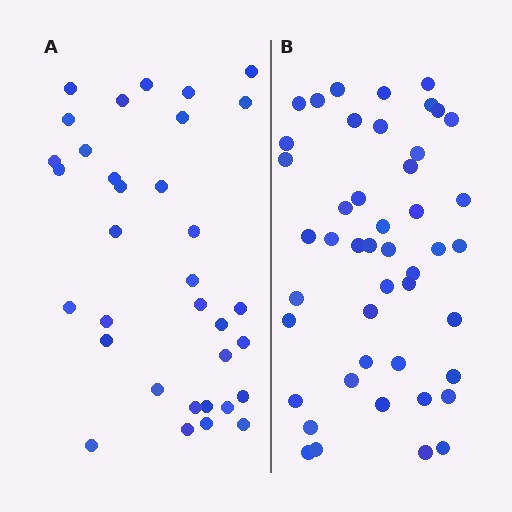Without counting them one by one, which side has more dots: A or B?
Region B (the right region) has more dots.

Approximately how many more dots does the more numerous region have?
Region B has roughly 12 or so more dots than region A.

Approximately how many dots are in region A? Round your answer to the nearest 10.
About 30 dots. (The exact count is 34, which rounds to 30.)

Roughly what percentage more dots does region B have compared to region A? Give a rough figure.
About 35% more.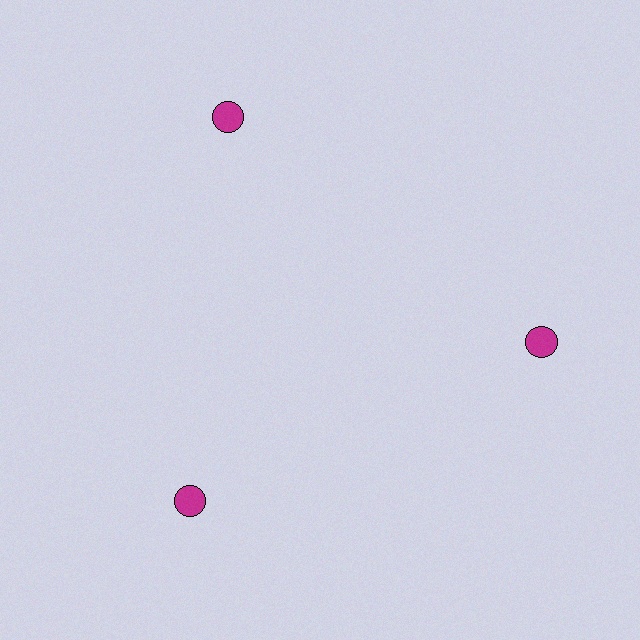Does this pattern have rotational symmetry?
Yes, this pattern has 3-fold rotational symmetry. It looks the same after rotating 120 degrees around the center.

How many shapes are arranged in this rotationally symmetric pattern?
There are 3 shapes, arranged in 3 groups of 1.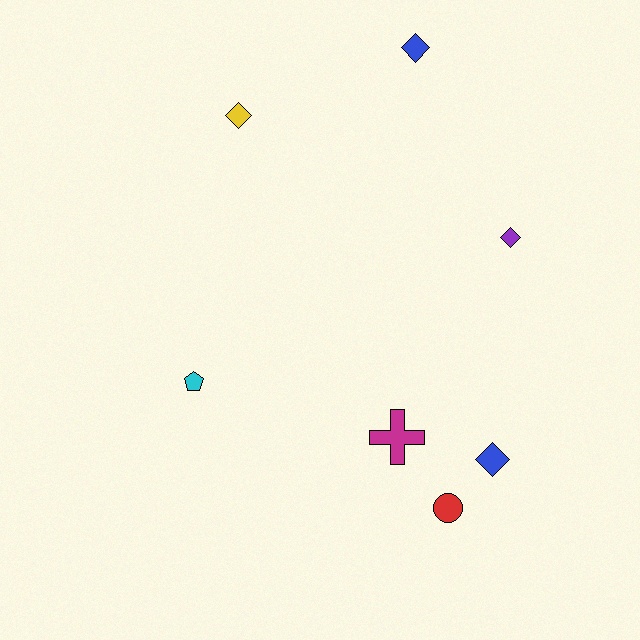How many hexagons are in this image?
There are no hexagons.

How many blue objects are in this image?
There are 2 blue objects.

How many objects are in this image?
There are 7 objects.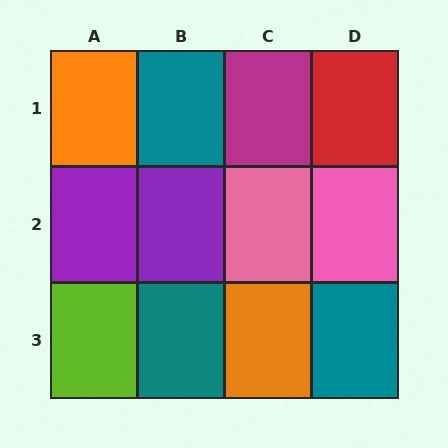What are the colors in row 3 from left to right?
Lime, teal, orange, teal.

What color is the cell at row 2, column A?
Purple.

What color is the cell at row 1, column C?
Magenta.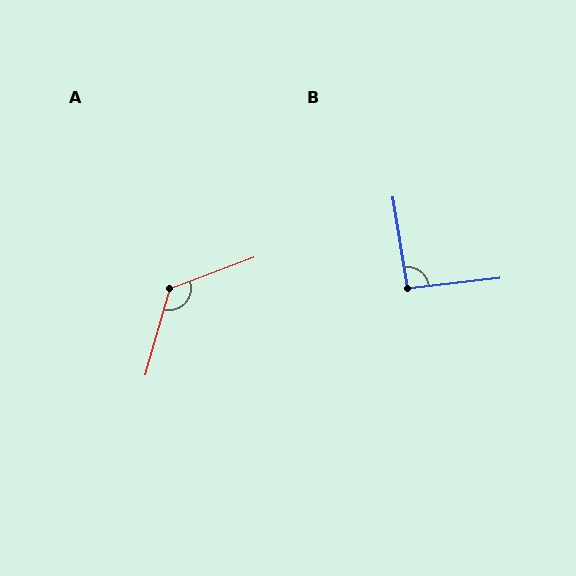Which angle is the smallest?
B, at approximately 92 degrees.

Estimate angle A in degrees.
Approximately 126 degrees.